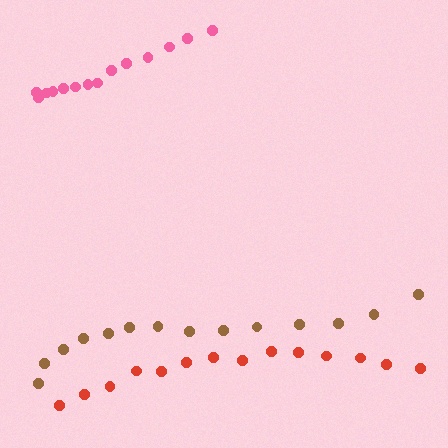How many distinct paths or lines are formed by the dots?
There are 3 distinct paths.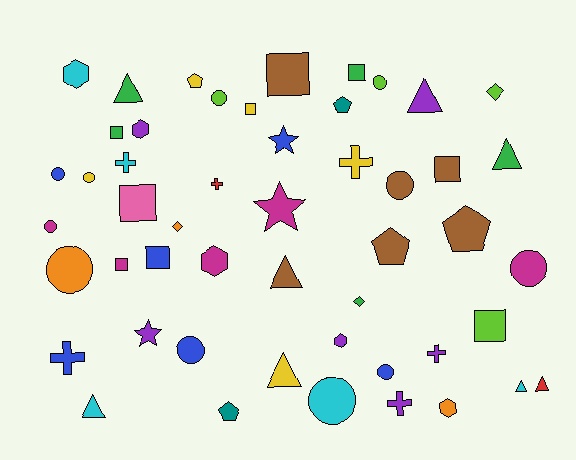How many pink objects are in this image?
There is 1 pink object.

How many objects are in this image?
There are 50 objects.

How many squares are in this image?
There are 9 squares.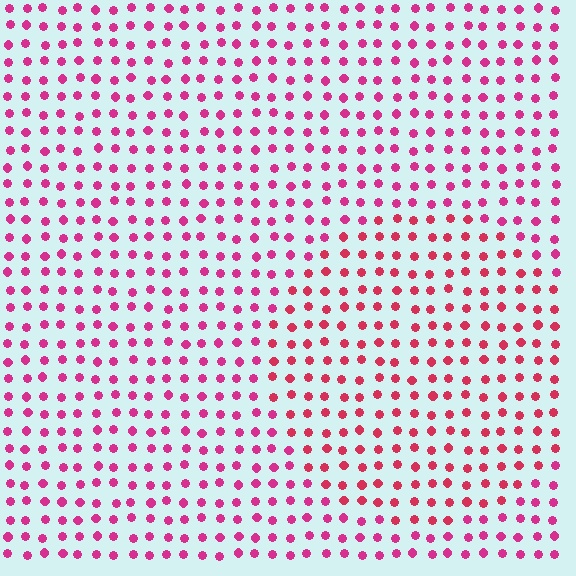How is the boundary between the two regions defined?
The boundary is defined purely by a slight shift in hue (about 20 degrees). Spacing, size, and orientation are identical on both sides.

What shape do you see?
I see a circle.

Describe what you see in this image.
The image is filled with small magenta elements in a uniform arrangement. A circle-shaped region is visible where the elements are tinted to a slightly different hue, forming a subtle color boundary.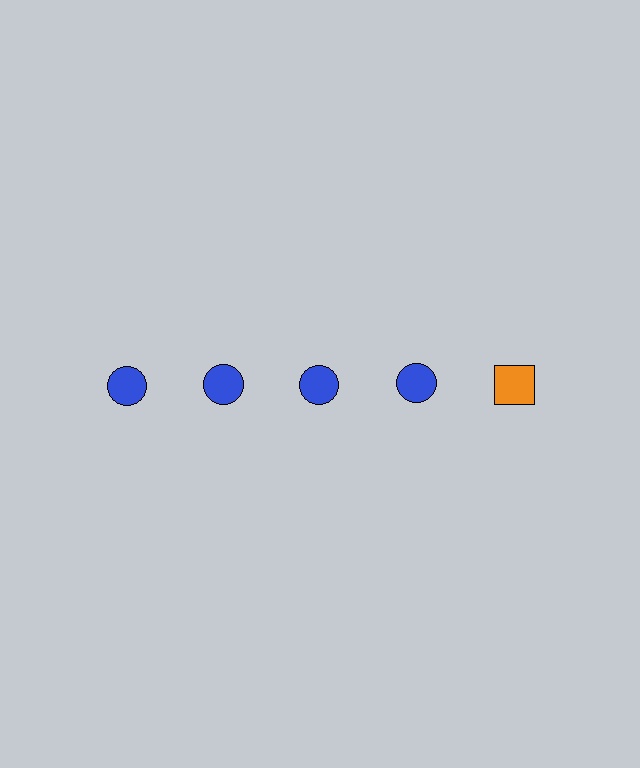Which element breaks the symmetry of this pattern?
The orange square in the top row, rightmost column breaks the symmetry. All other shapes are blue circles.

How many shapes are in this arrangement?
There are 5 shapes arranged in a grid pattern.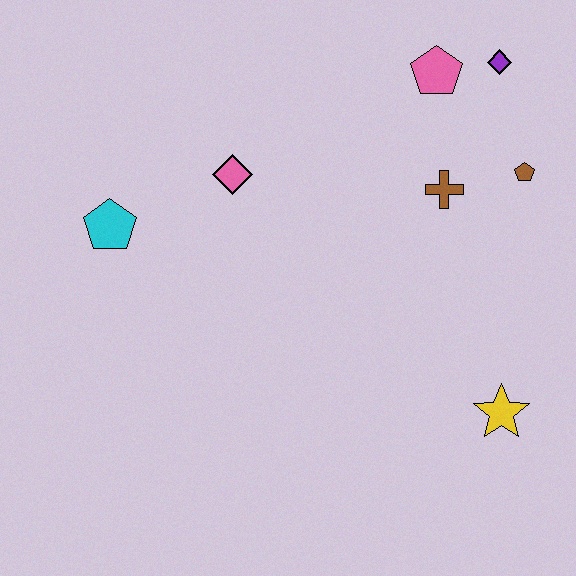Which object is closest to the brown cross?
The brown pentagon is closest to the brown cross.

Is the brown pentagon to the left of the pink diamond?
No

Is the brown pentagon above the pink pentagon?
No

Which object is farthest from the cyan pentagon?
The yellow star is farthest from the cyan pentagon.